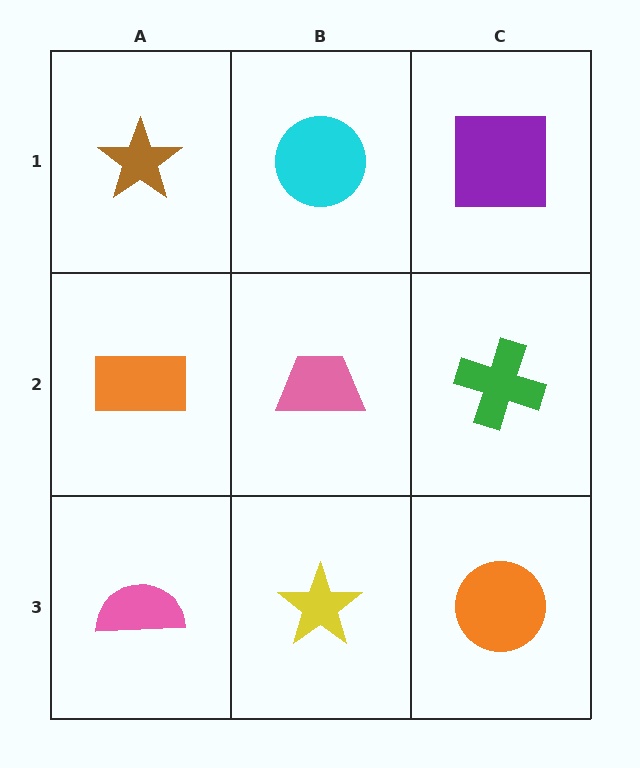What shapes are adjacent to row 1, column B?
A pink trapezoid (row 2, column B), a brown star (row 1, column A), a purple square (row 1, column C).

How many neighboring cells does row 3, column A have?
2.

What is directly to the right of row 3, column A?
A yellow star.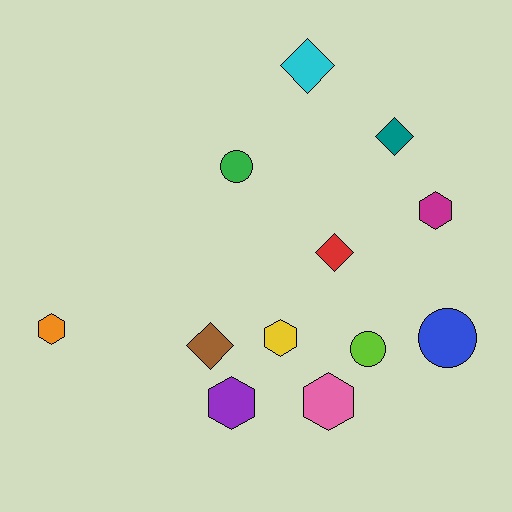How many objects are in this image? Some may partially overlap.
There are 12 objects.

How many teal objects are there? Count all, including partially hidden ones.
There is 1 teal object.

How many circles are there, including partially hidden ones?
There are 3 circles.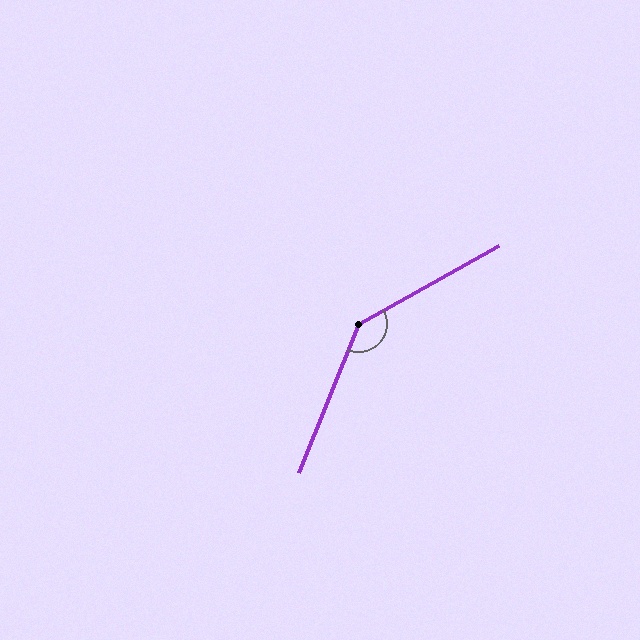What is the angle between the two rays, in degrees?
Approximately 141 degrees.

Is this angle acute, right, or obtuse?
It is obtuse.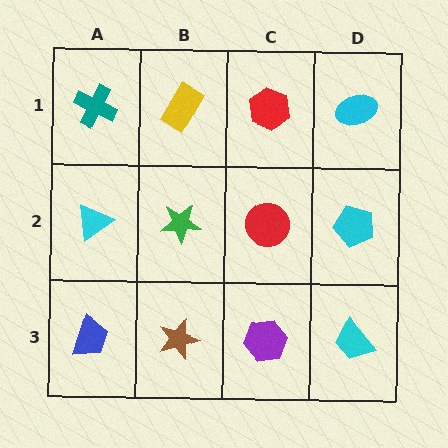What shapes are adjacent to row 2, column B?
A yellow rectangle (row 1, column B), a brown star (row 3, column B), a cyan triangle (row 2, column A), a red circle (row 2, column C).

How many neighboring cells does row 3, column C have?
3.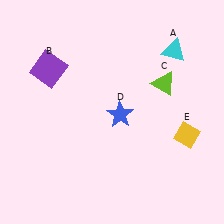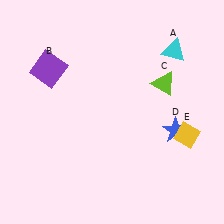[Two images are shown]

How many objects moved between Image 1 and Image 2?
1 object moved between the two images.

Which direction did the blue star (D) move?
The blue star (D) moved right.